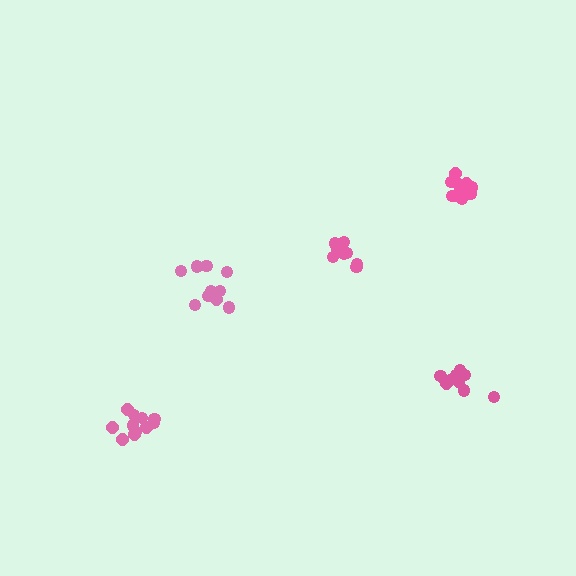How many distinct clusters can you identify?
There are 5 distinct clusters.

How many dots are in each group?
Group 1: 8 dots, Group 2: 10 dots, Group 3: 12 dots, Group 4: 10 dots, Group 5: 11 dots (51 total).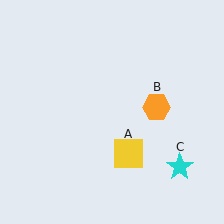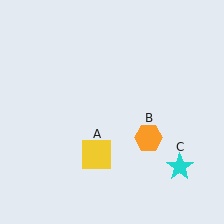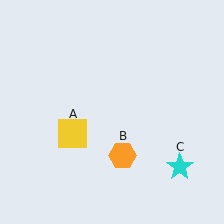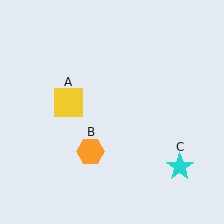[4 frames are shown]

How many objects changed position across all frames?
2 objects changed position: yellow square (object A), orange hexagon (object B).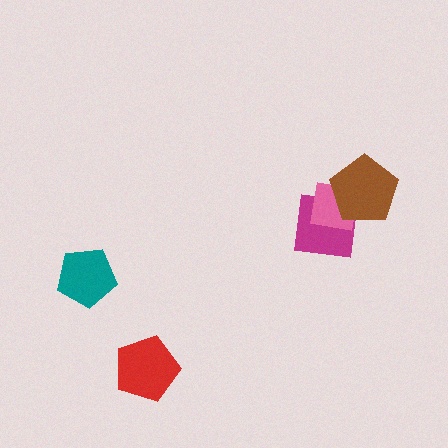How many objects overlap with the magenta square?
2 objects overlap with the magenta square.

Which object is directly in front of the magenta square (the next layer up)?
The pink square is directly in front of the magenta square.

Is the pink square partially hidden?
Yes, it is partially covered by another shape.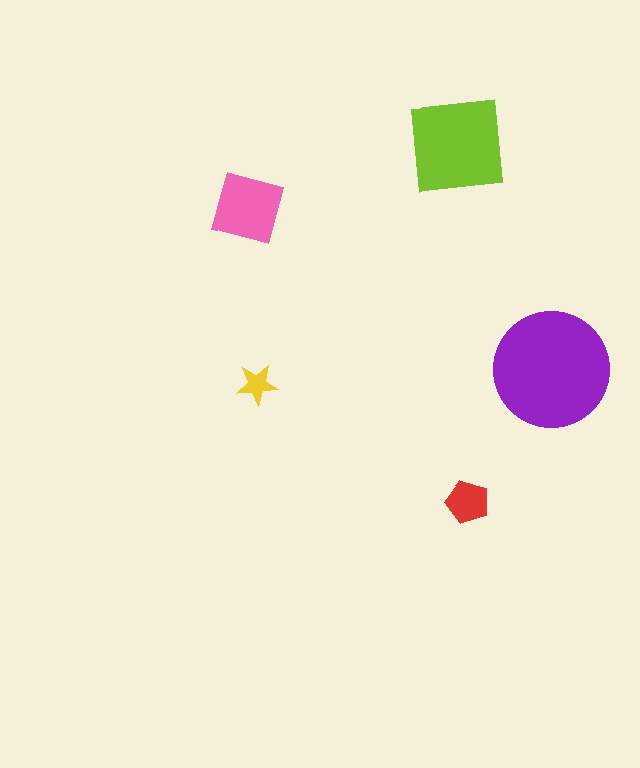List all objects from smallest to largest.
The yellow star, the red pentagon, the pink diamond, the lime square, the purple circle.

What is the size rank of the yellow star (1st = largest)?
5th.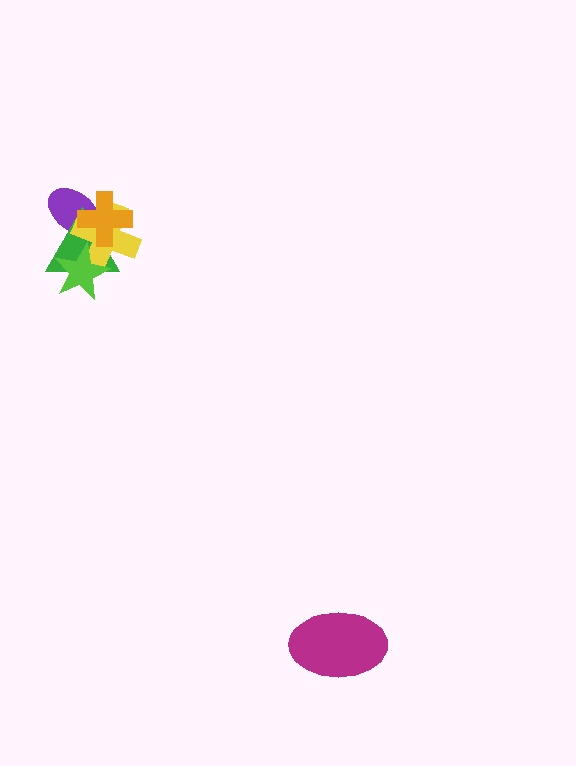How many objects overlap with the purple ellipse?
3 objects overlap with the purple ellipse.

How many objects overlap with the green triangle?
4 objects overlap with the green triangle.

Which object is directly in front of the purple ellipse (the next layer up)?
The green triangle is directly in front of the purple ellipse.